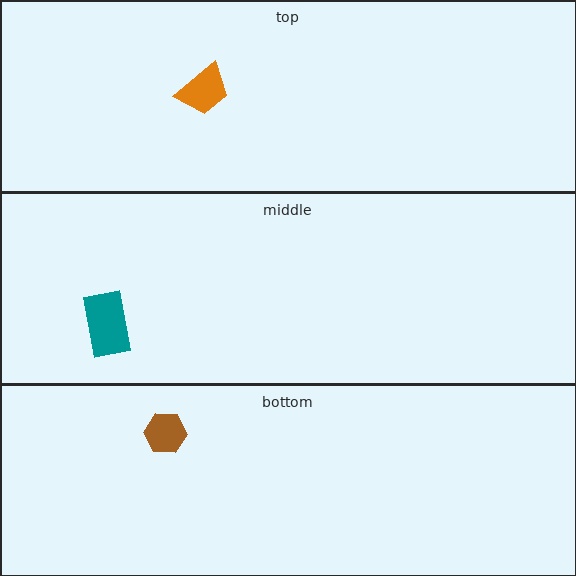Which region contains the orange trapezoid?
The top region.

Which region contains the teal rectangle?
The middle region.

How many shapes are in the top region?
1.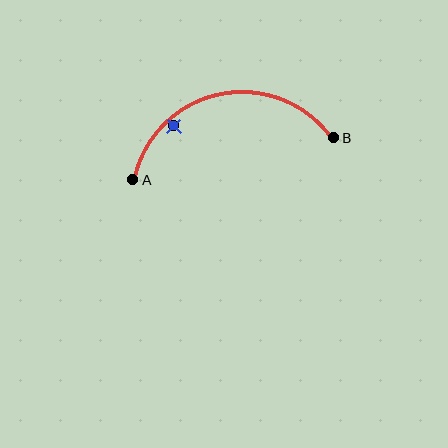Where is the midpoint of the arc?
The arc midpoint is the point on the curve farthest from the straight line joining A and B. It sits above that line.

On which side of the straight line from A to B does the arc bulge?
The arc bulges above the straight line connecting A and B.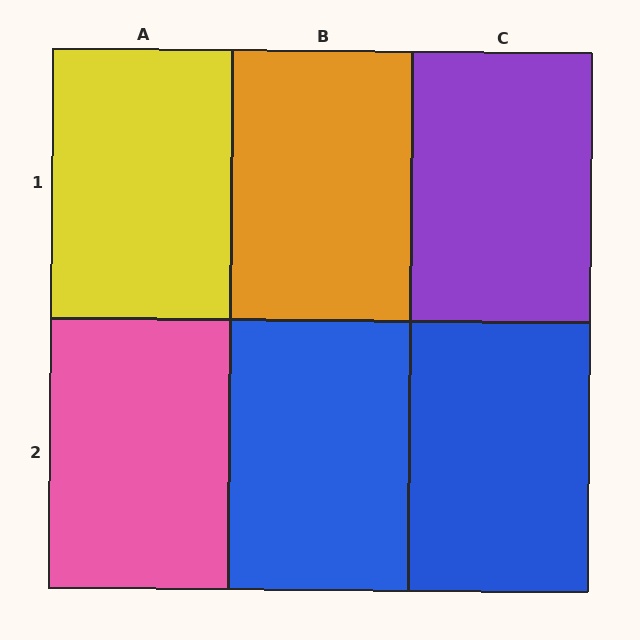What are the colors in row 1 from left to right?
Yellow, orange, purple.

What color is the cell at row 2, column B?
Blue.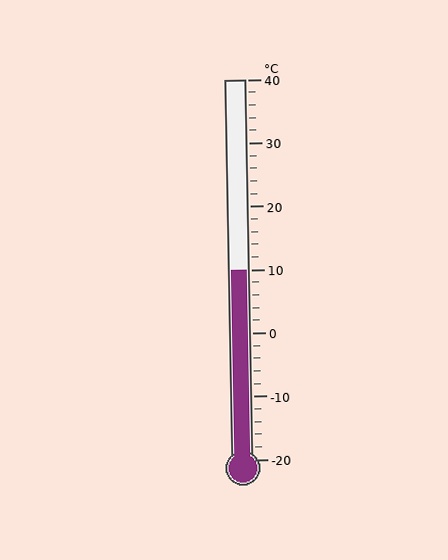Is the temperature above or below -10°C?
The temperature is above -10°C.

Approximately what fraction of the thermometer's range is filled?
The thermometer is filled to approximately 50% of its range.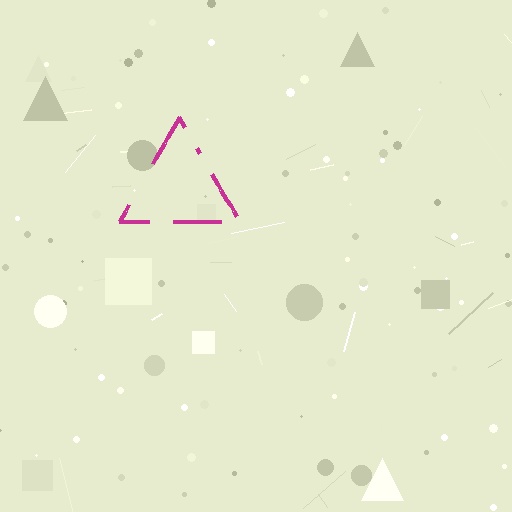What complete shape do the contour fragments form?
The contour fragments form a triangle.